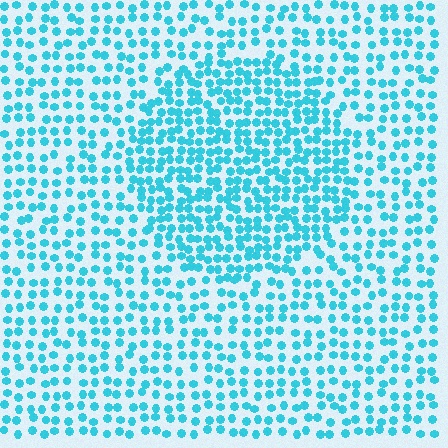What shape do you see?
I see a circle.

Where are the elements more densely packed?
The elements are more densely packed inside the circle boundary.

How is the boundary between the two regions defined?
The boundary is defined by a change in element density (approximately 1.7x ratio). All elements are the same color, size, and shape.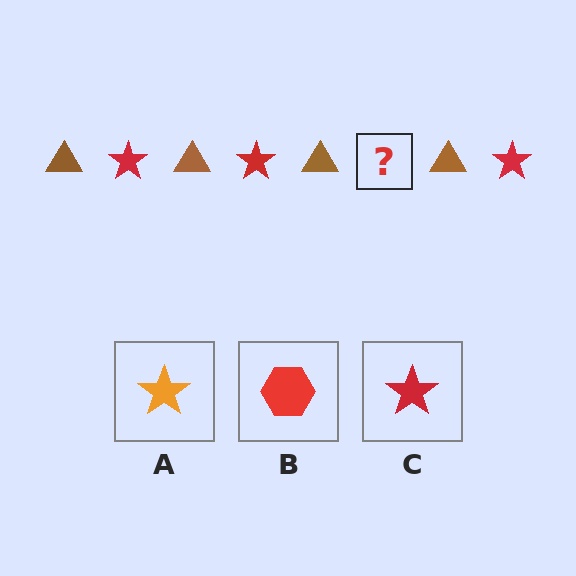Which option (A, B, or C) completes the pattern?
C.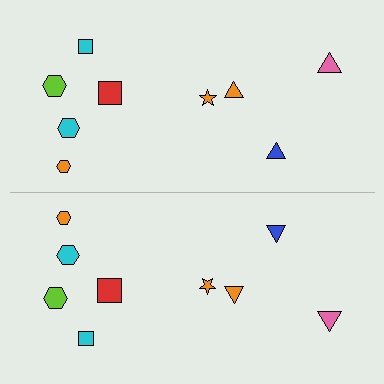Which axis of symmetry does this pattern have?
The pattern has a horizontal axis of symmetry running through the center of the image.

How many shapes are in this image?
There are 18 shapes in this image.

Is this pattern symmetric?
Yes, this pattern has bilateral (reflection) symmetry.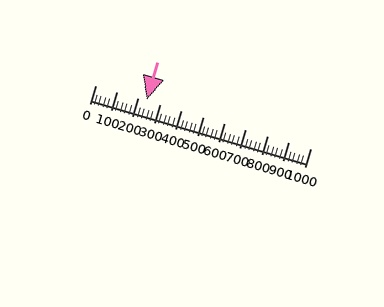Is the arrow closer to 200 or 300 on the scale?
The arrow is closer to 200.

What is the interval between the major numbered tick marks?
The major tick marks are spaced 100 units apart.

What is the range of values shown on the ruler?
The ruler shows values from 0 to 1000.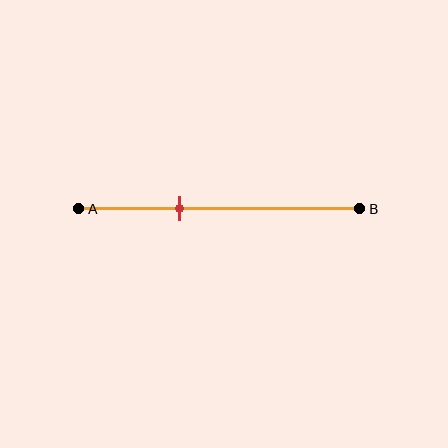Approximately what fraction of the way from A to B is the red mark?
The red mark is approximately 35% of the way from A to B.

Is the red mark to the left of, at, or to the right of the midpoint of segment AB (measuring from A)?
The red mark is to the left of the midpoint of segment AB.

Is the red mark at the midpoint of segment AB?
No, the mark is at about 35% from A, not at the 50% midpoint.